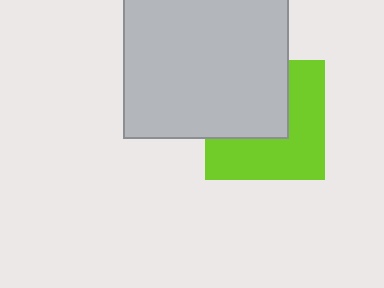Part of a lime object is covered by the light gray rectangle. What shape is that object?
It is a square.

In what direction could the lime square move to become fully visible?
The lime square could move toward the lower-right. That would shift it out from behind the light gray rectangle entirely.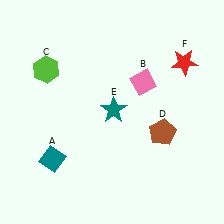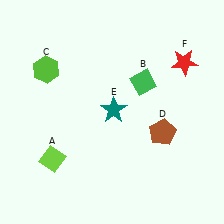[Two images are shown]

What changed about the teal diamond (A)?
In Image 1, A is teal. In Image 2, it changed to lime.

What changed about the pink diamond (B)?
In Image 1, B is pink. In Image 2, it changed to green.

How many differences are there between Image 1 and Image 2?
There are 2 differences between the two images.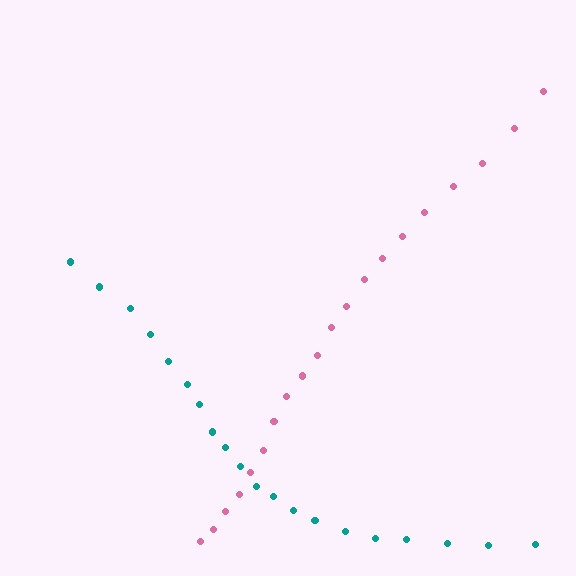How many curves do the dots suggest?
There are 2 distinct paths.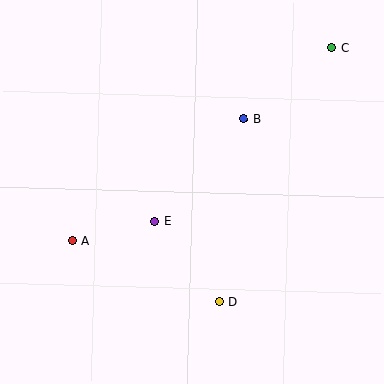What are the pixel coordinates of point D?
Point D is at (219, 302).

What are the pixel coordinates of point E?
Point E is at (155, 221).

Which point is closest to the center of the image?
Point E at (155, 221) is closest to the center.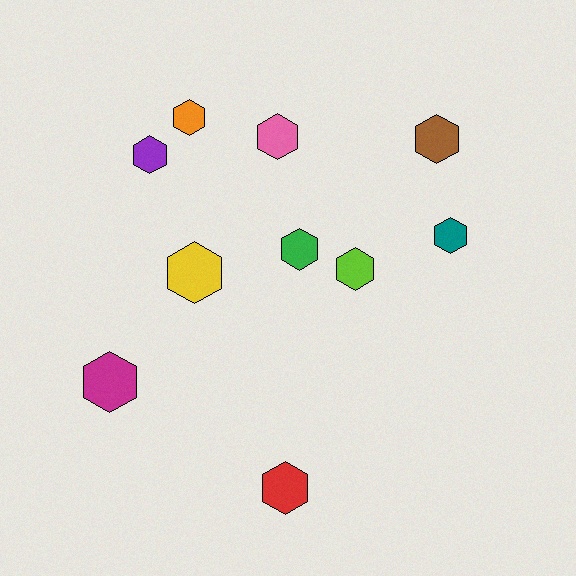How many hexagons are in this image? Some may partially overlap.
There are 10 hexagons.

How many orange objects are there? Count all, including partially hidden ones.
There is 1 orange object.